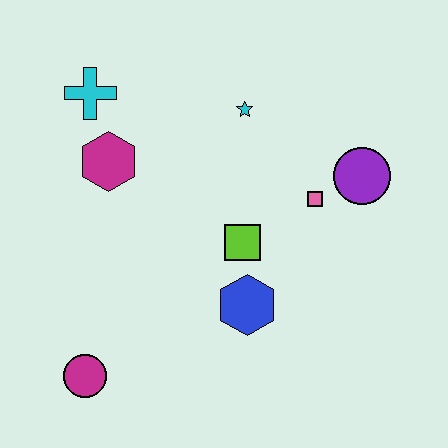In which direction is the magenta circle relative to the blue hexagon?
The magenta circle is to the left of the blue hexagon.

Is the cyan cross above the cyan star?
Yes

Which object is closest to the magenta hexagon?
The cyan cross is closest to the magenta hexagon.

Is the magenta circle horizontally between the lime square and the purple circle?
No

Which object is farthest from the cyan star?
The magenta circle is farthest from the cyan star.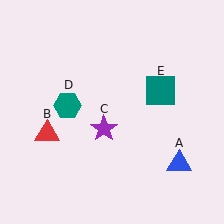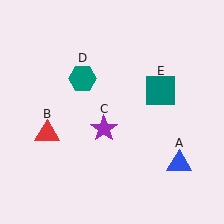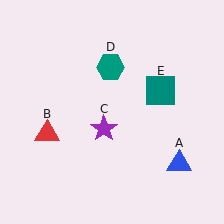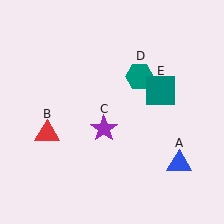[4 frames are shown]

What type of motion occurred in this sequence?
The teal hexagon (object D) rotated clockwise around the center of the scene.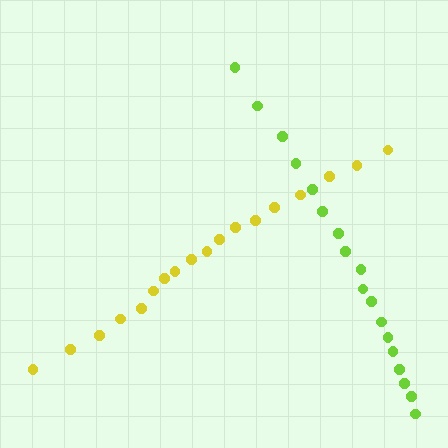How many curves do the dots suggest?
There are 2 distinct paths.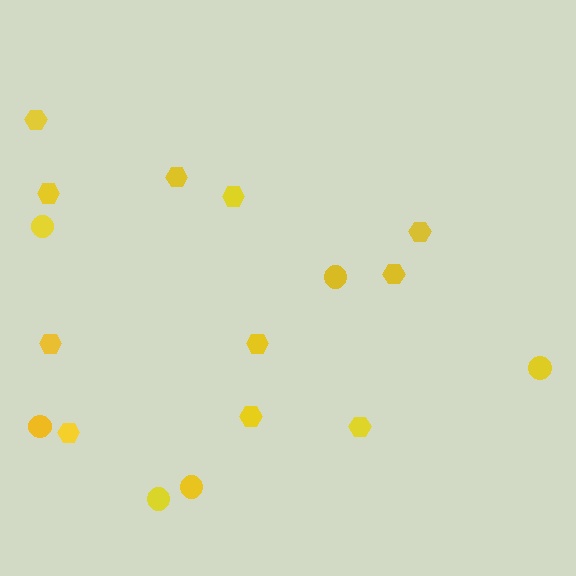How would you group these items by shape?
There are 2 groups: one group of hexagons (11) and one group of circles (6).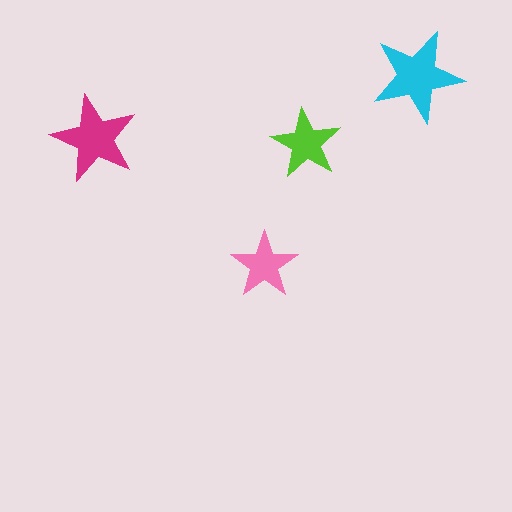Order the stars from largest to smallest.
the cyan one, the magenta one, the lime one, the pink one.